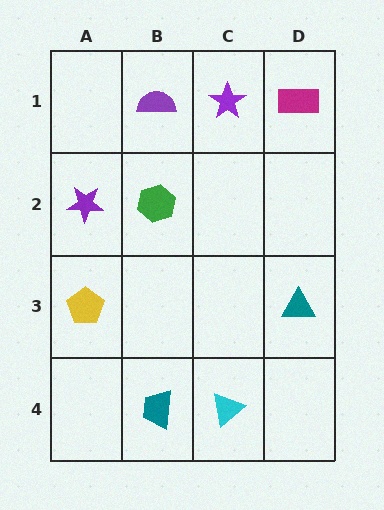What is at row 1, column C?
A purple star.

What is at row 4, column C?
A cyan triangle.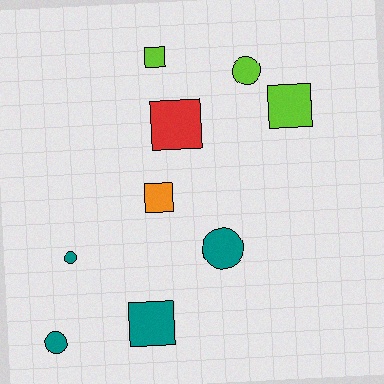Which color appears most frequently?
Teal, with 4 objects.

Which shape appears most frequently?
Square, with 5 objects.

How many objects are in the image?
There are 9 objects.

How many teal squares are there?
There is 1 teal square.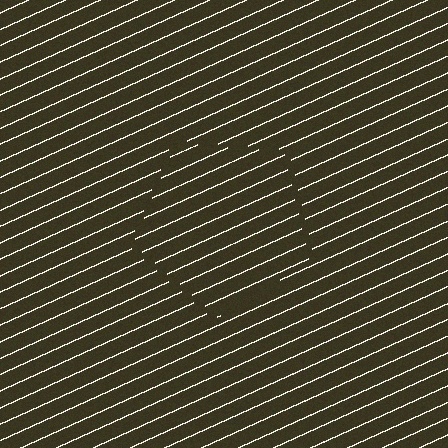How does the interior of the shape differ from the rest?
The interior of the shape contains the same grating, shifted by half a period — the contour is defined by the phase discontinuity where line-ends from the inner and outer gratings abut.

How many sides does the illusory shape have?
5 sides — the line-ends trace a pentagon.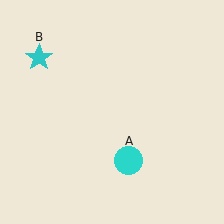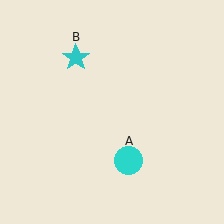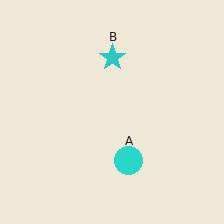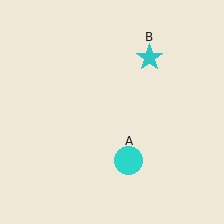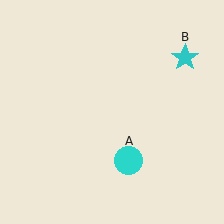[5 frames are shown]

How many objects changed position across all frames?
1 object changed position: cyan star (object B).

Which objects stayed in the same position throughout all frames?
Cyan circle (object A) remained stationary.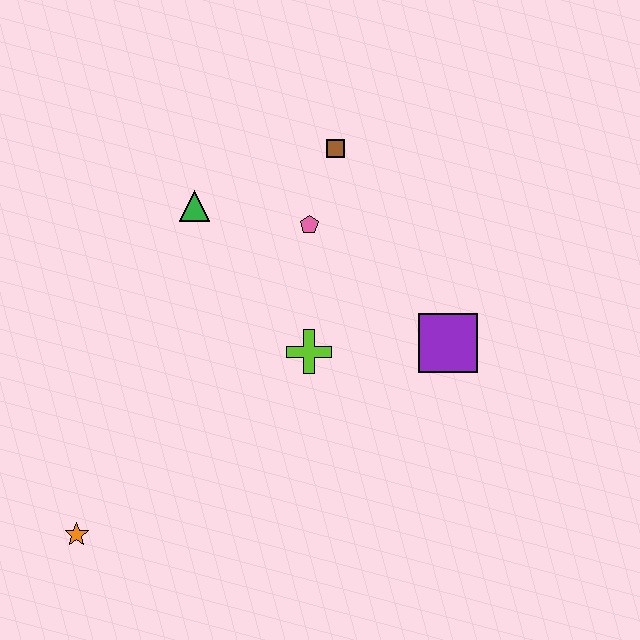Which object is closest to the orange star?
The lime cross is closest to the orange star.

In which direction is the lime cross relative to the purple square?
The lime cross is to the left of the purple square.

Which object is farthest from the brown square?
The orange star is farthest from the brown square.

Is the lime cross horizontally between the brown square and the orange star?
Yes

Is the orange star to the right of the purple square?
No